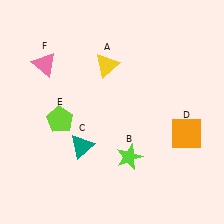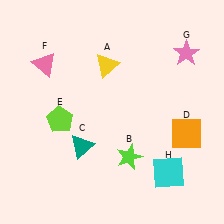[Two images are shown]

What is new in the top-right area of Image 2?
A pink star (G) was added in the top-right area of Image 2.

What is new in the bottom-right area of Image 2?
A cyan square (H) was added in the bottom-right area of Image 2.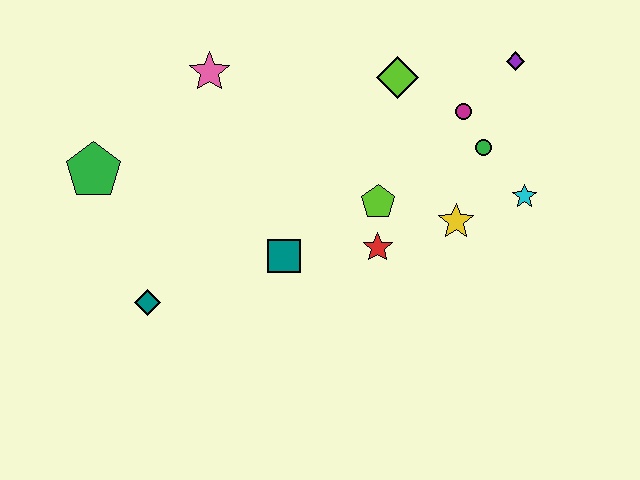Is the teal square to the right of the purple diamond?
No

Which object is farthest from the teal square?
The purple diamond is farthest from the teal square.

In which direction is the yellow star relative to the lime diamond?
The yellow star is below the lime diamond.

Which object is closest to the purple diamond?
The magenta circle is closest to the purple diamond.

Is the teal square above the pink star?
No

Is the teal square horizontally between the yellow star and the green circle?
No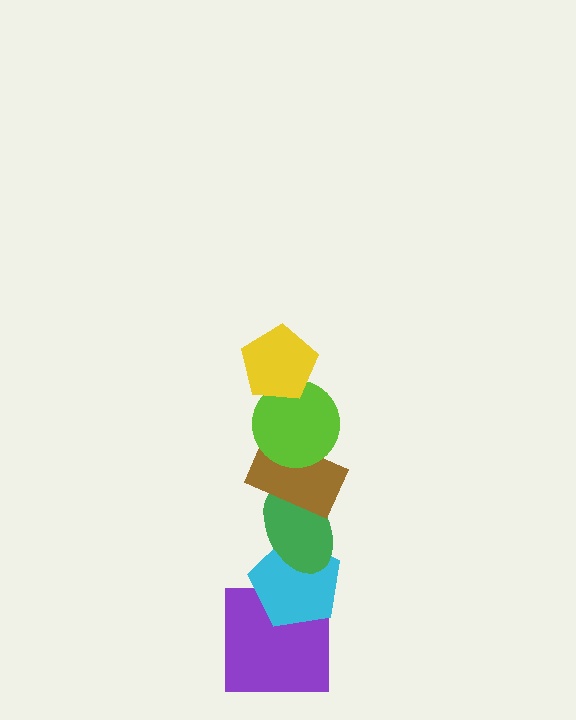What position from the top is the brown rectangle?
The brown rectangle is 3rd from the top.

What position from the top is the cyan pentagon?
The cyan pentagon is 5th from the top.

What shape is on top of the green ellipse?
The brown rectangle is on top of the green ellipse.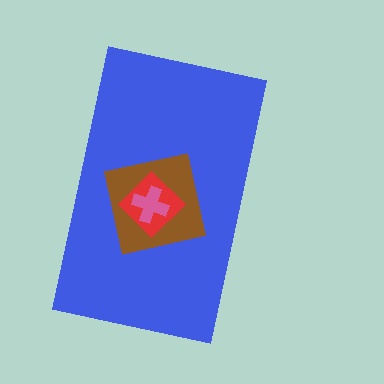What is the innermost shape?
The pink cross.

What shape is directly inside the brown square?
The red diamond.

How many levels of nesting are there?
4.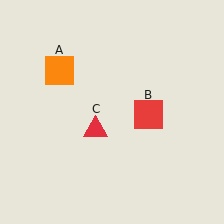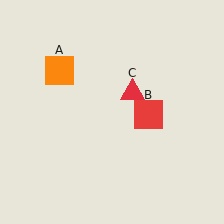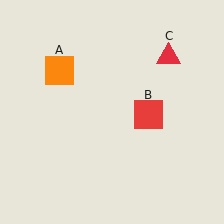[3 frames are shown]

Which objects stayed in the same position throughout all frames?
Orange square (object A) and red square (object B) remained stationary.